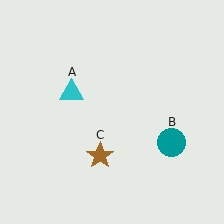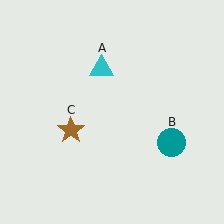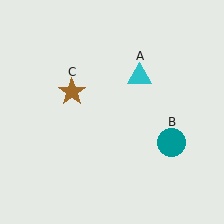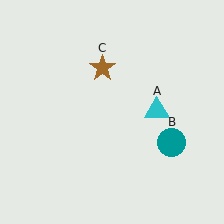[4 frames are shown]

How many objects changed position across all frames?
2 objects changed position: cyan triangle (object A), brown star (object C).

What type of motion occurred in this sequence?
The cyan triangle (object A), brown star (object C) rotated clockwise around the center of the scene.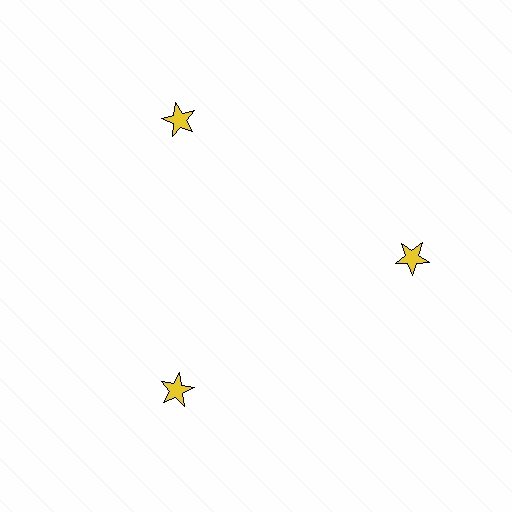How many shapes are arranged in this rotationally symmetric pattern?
There are 3 shapes, arranged in 3 groups of 1.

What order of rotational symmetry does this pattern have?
This pattern has 3-fold rotational symmetry.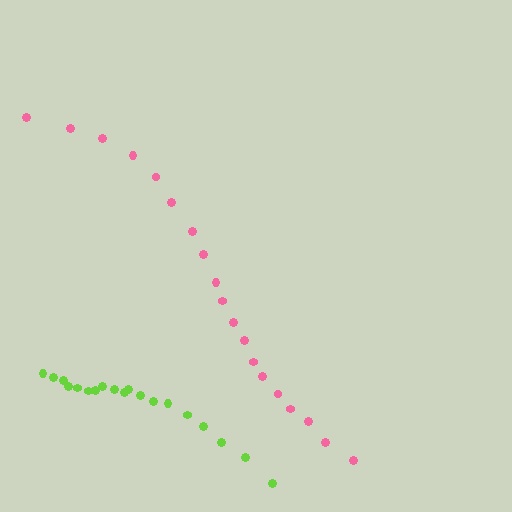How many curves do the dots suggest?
There are 2 distinct paths.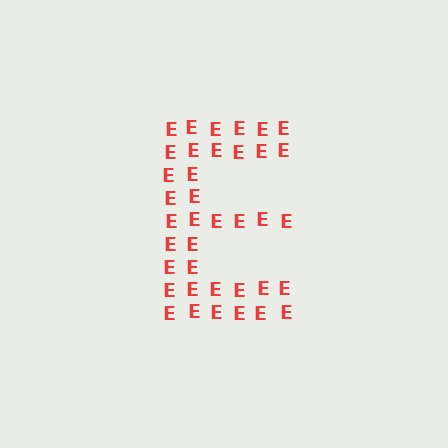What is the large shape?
The large shape is the letter E.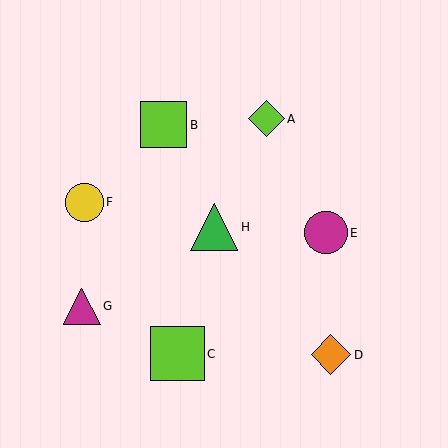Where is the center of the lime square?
The center of the lime square is at (177, 354).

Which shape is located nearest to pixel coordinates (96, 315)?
The magenta triangle (labeled G) at (82, 306) is nearest to that location.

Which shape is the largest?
The lime square (labeled C) is the largest.